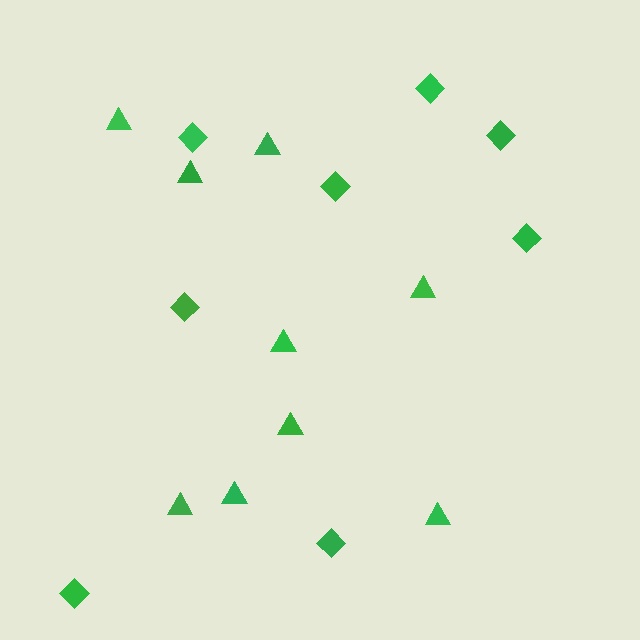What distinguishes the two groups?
There are 2 groups: one group of diamonds (8) and one group of triangles (9).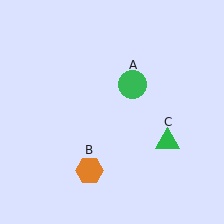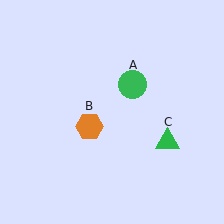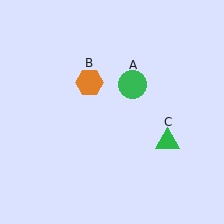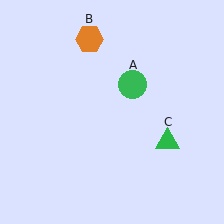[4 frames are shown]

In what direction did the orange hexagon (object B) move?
The orange hexagon (object B) moved up.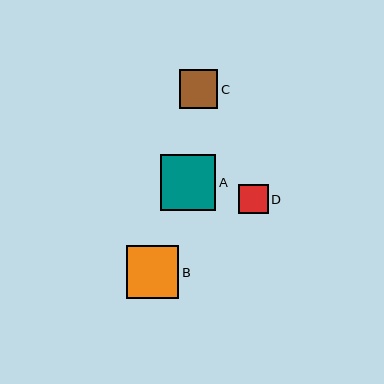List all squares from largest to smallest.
From largest to smallest: A, B, C, D.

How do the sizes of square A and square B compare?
Square A and square B are approximately the same size.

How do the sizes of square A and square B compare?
Square A and square B are approximately the same size.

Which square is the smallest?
Square D is the smallest with a size of approximately 29 pixels.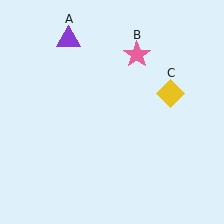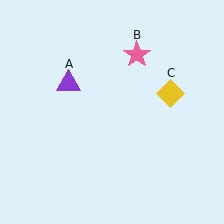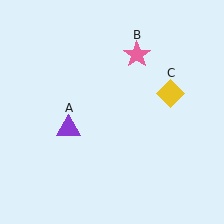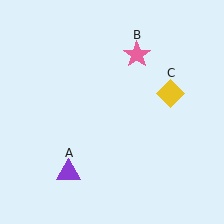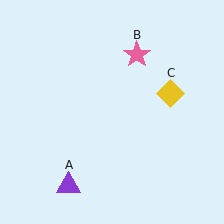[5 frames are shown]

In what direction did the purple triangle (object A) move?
The purple triangle (object A) moved down.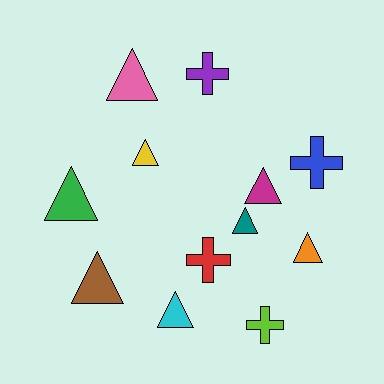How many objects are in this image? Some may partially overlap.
There are 12 objects.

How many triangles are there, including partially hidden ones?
There are 8 triangles.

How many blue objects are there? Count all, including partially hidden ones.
There is 1 blue object.